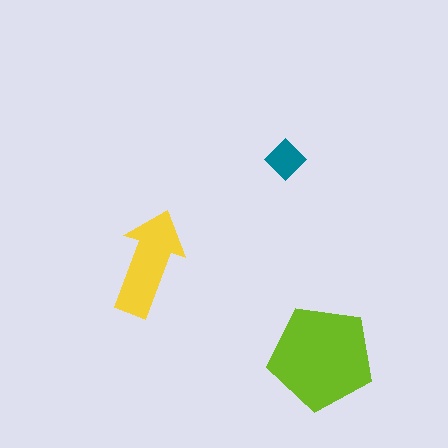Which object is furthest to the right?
The lime pentagon is rightmost.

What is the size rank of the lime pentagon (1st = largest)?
1st.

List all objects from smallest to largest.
The teal diamond, the yellow arrow, the lime pentagon.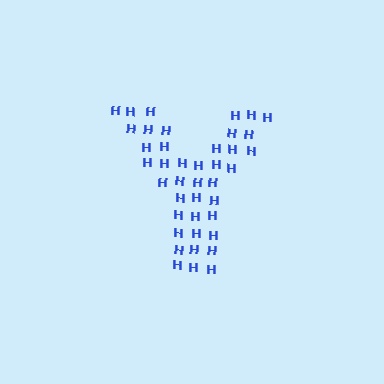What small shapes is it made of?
It is made of small letter H's.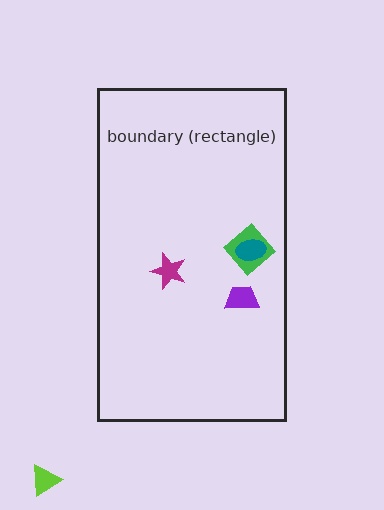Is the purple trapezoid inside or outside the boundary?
Inside.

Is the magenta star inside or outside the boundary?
Inside.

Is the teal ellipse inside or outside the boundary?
Inside.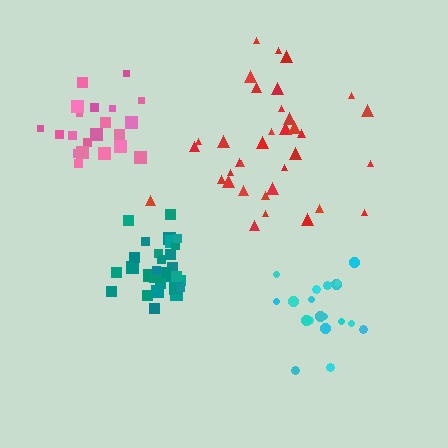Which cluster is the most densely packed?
Teal.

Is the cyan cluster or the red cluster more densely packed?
Cyan.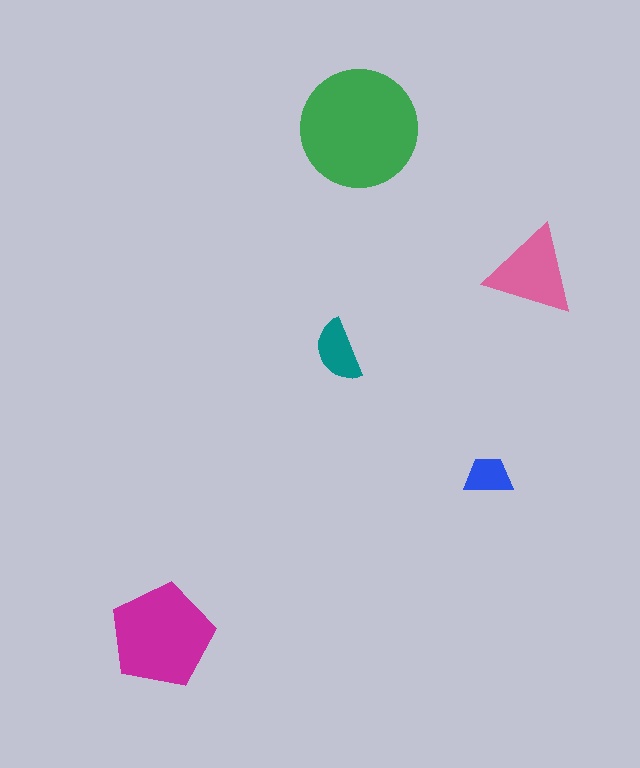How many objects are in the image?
There are 5 objects in the image.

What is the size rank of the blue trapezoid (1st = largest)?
5th.